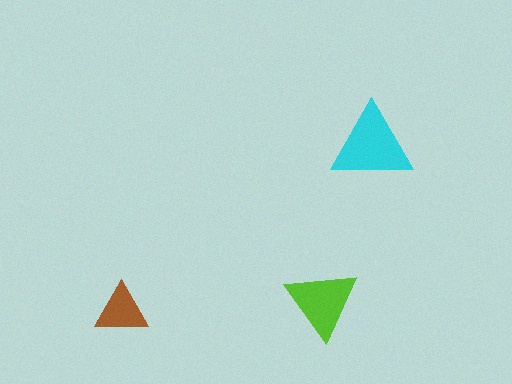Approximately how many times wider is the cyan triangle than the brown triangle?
About 1.5 times wider.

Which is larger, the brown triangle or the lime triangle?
The lime one.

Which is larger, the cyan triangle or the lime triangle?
The cyan one.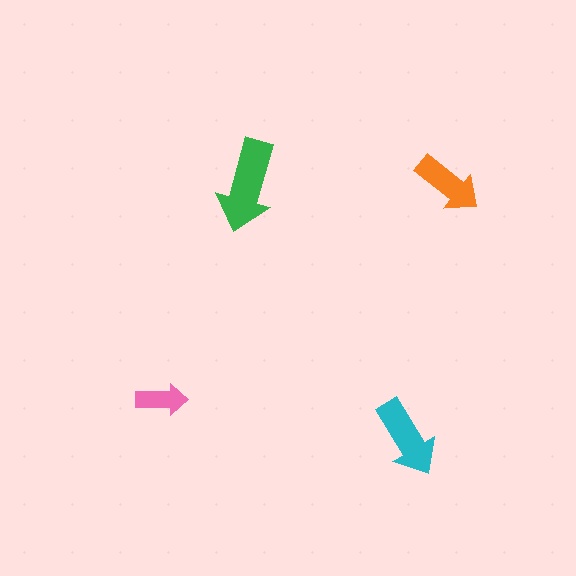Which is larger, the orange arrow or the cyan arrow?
The cyan one.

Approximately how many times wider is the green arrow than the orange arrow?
About 1.5 times wider.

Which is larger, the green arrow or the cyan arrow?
The green one.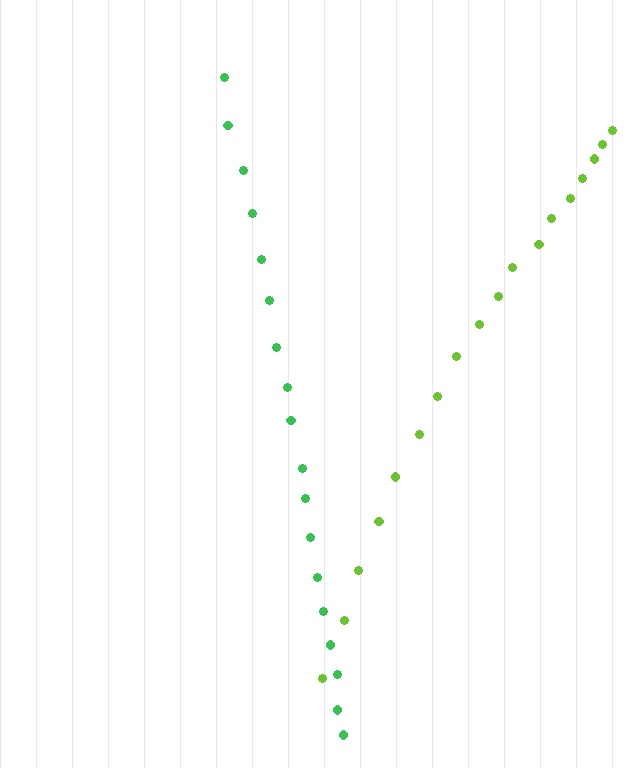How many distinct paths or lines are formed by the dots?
There are 2 distinct paths.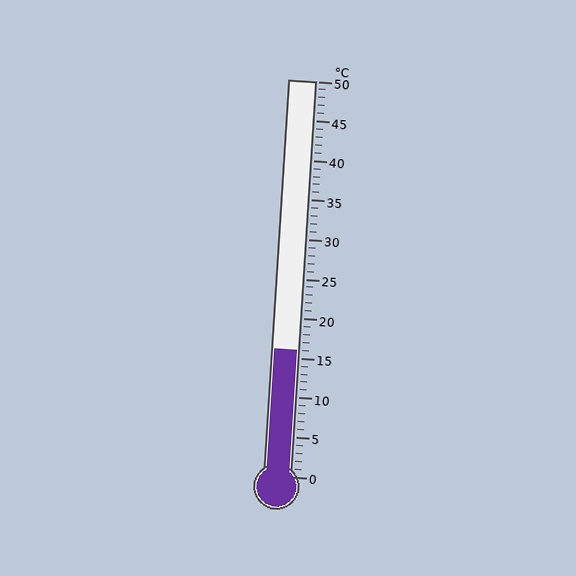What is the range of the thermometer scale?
The thermometer scale ranges from 0°C to 50°C.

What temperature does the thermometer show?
The thermometer shows approximately 16°C.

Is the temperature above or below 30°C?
The temperature is below 30°C.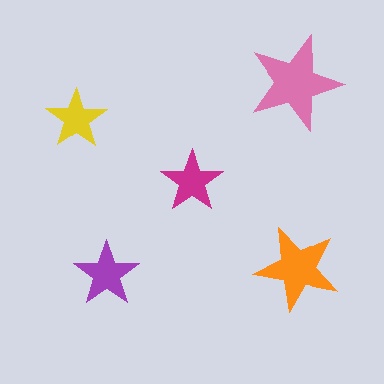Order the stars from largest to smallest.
the pink one, the orange one, the purple one, the magenta one, the yellow one.